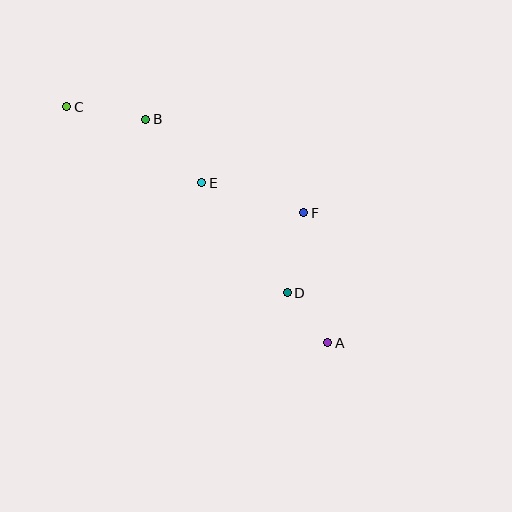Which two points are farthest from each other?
Points A and C are farthest from each other.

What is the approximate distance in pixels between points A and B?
The distance between A and B is approximately 288 pixels.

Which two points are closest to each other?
Points A and D are closest to each other.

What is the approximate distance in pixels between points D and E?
The distance between D and E is approximately 139 pixels.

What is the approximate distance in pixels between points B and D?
The distance between B and D is approximately 224 pixels.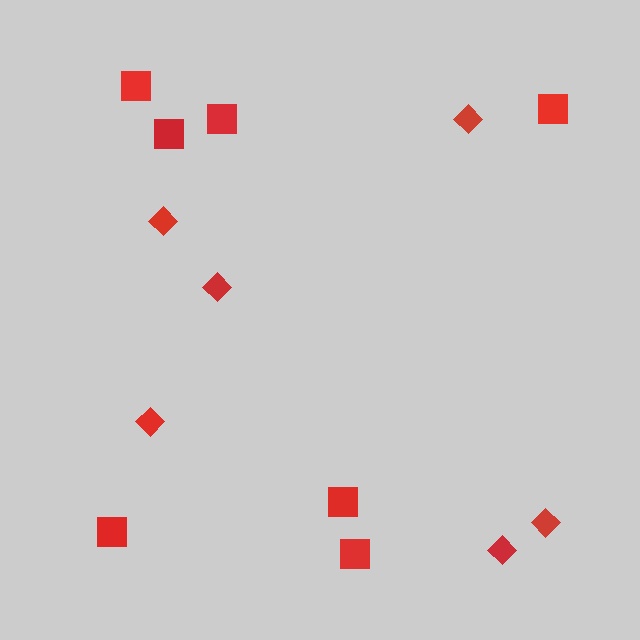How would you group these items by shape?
There are 2 groups: one group of diamonds (6) and one group of squares (7).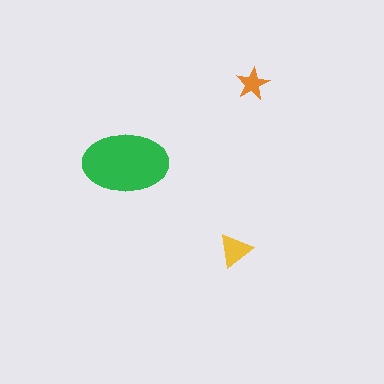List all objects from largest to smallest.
The green ellipse, the yellow triangle, the orange star.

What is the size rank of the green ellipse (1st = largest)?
1st.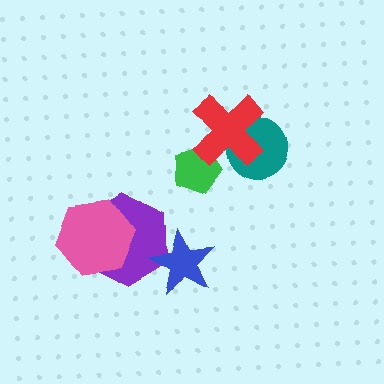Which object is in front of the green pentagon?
The red cross is in front of the green pentagon.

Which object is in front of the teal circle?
The red cross is in front of the teal circle.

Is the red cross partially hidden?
No, no other shape covers it.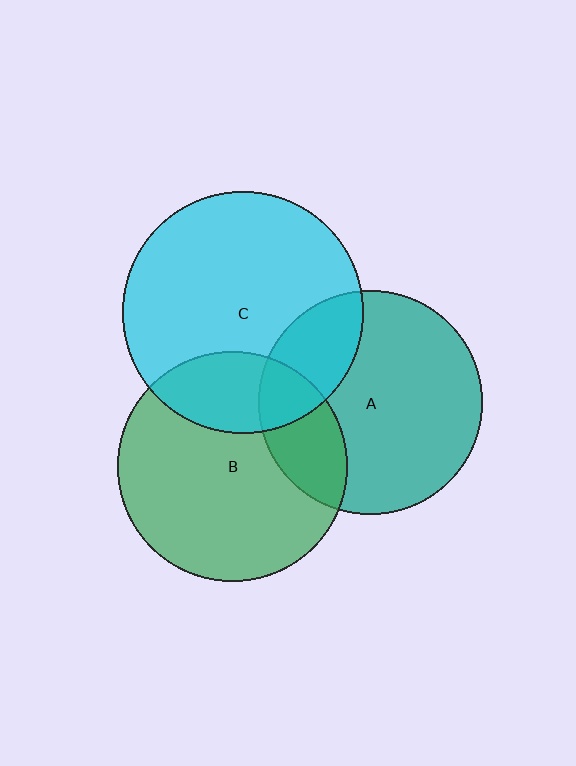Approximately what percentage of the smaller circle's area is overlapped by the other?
Approximately 25%.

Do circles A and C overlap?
Yes.